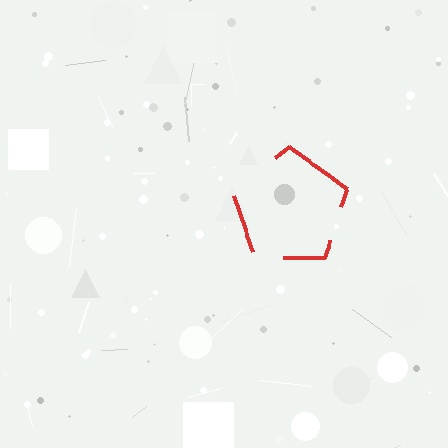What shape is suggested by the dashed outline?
The dashed outline suggests a pentagon.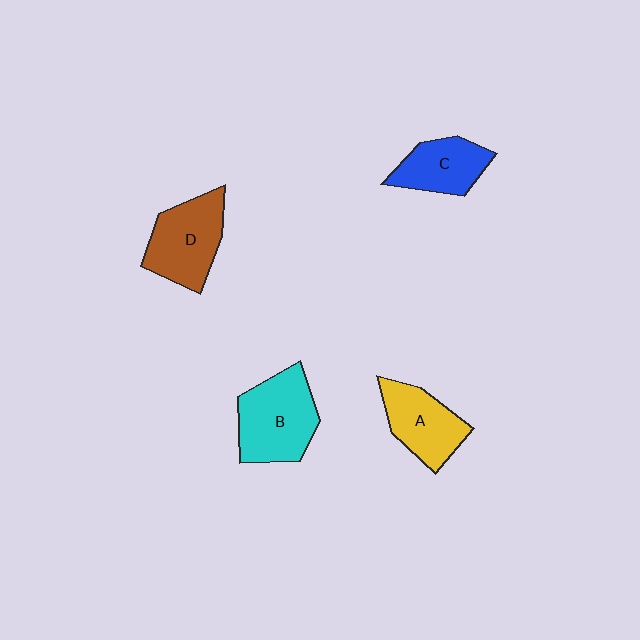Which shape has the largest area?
Shape B (cyan).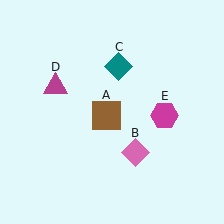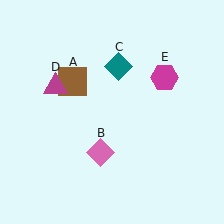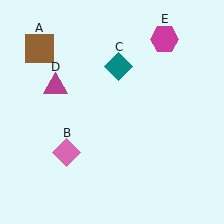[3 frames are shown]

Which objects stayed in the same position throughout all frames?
Teal diamond (object C) and magenta triangle (object D) remained stationary.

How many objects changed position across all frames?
3 objects changed position: brown square (object A), pink diamond (object B), magenta hexagon (object E).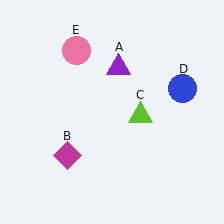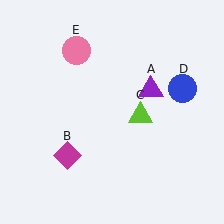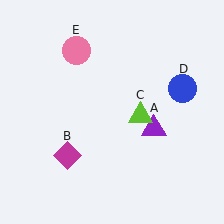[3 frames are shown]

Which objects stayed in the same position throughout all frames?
Magenta diamond (object B) and lime triangle (object C) and blue circle (object D) and pink circle (object E) remained stationary.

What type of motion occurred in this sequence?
The purple triangle (object A) rotated clockwise around the center of the scene.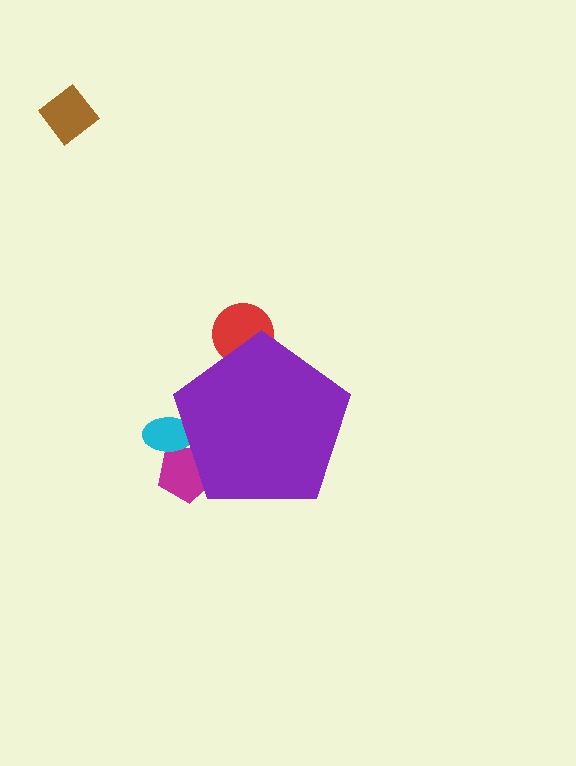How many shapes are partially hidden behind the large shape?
3 shapes are partially hidden.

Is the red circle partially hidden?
Yes, the red circle is partially hidden behind the purple pentagon.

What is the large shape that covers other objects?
A purple pentagon.